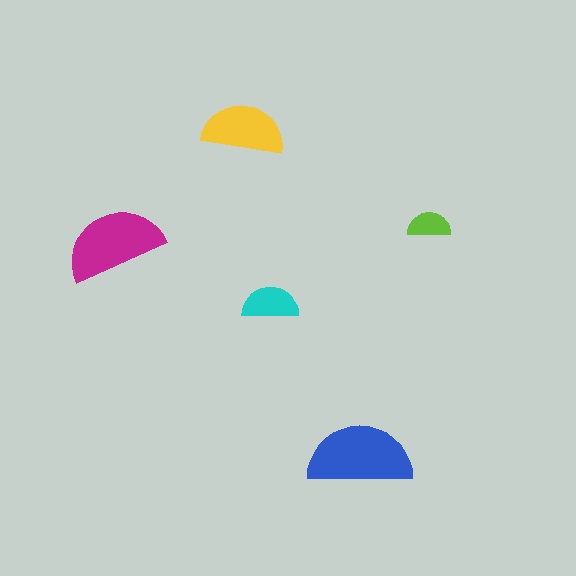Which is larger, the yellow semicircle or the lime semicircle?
The yellow one.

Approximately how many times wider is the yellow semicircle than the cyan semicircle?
About 1.5 times wider.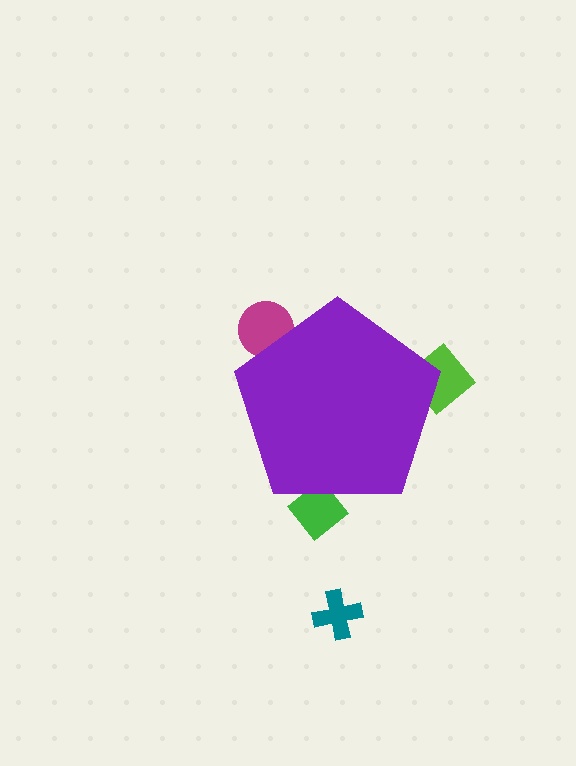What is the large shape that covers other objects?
A purple pentagon.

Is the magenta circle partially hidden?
Yes, the magenta circle is partially hidden behind the purple pentagon.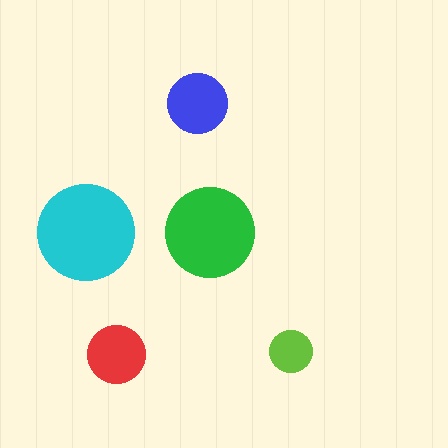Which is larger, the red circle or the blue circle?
The blue one.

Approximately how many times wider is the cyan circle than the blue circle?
About 1.5 times wider.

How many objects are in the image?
There are 5 objects in the image.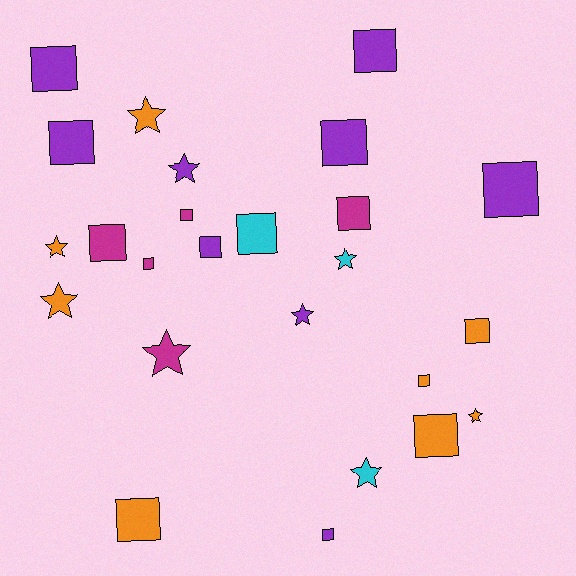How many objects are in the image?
There are 25 objects.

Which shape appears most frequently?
Square, with 16 objects.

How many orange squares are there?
There are 4 orange squares.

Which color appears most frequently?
Purple, with 9 objects.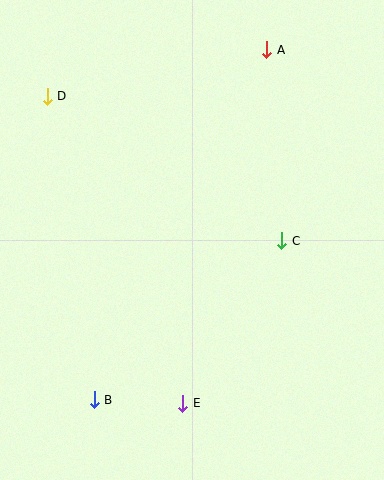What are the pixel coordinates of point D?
Point D is at (47, 97).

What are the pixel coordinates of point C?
Point C is at (282, 240).